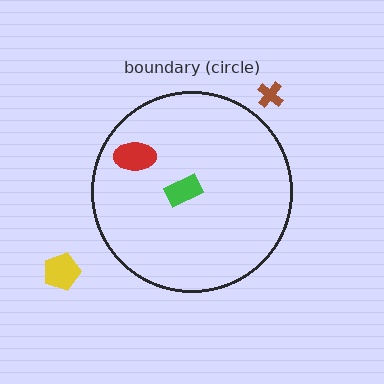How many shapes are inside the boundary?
2 inside, 2 outside.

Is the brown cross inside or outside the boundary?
Outside.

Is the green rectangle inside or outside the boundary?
Inside.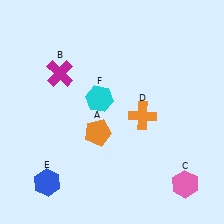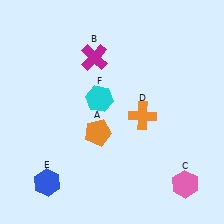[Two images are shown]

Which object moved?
The magenta cross (B) moved right.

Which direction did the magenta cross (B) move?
The magenta cross (B) moved right.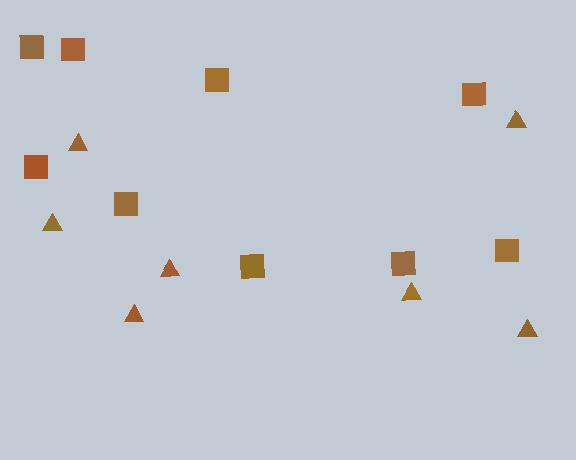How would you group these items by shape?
There are 2 groups: one group of triangles (7) and one group of squares (9).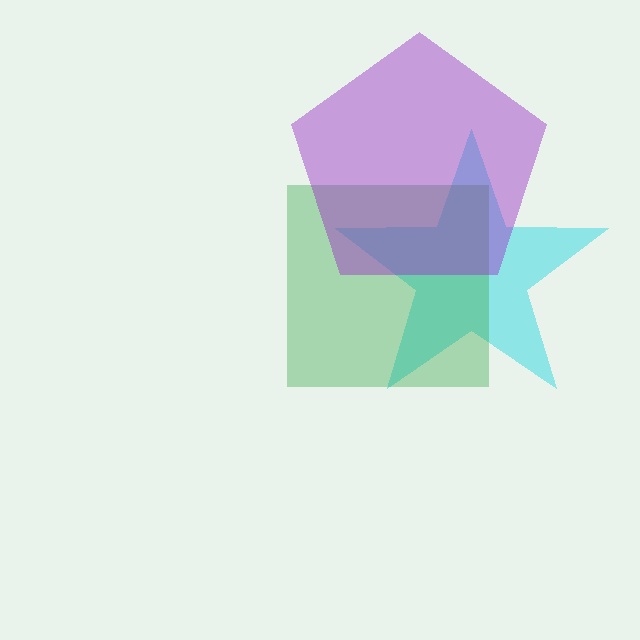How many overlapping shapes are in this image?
There are 3 overlapping shapes in the image.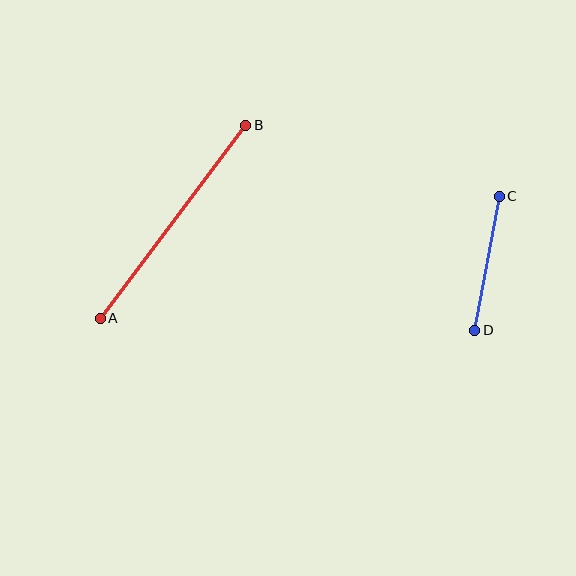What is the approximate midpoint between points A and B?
The midpoint is at approximately (173, 222) pixels.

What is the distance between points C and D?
The distance is approximately 136 pixels.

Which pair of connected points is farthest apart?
Points A and B are farthest apart.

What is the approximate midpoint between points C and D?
The midpoint is at approximately (487, 263) pixels.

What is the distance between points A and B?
The distance is approximately 241 pixels.